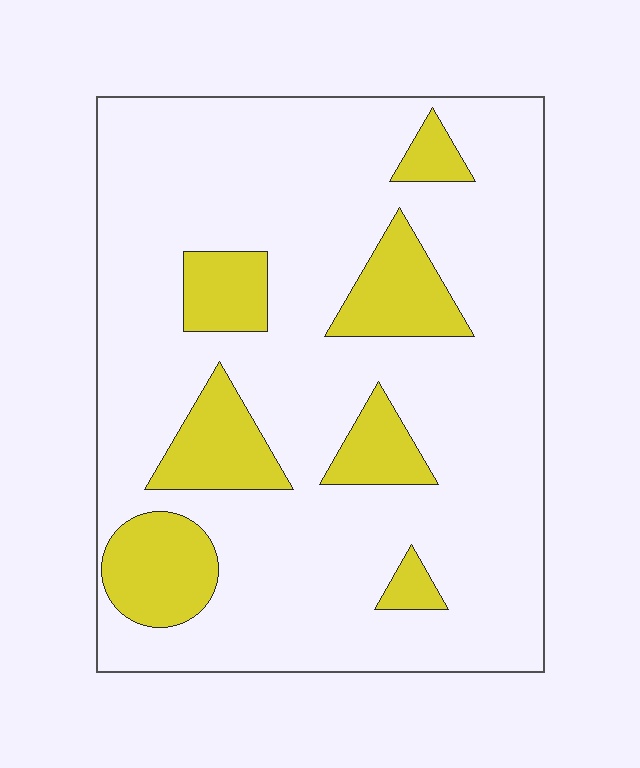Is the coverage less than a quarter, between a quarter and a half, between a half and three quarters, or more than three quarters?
Less than a quarter.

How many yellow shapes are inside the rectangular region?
7.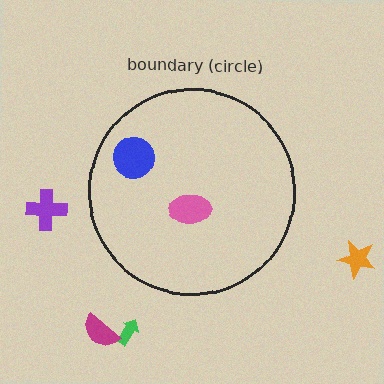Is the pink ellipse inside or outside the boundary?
Inside.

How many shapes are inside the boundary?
2 inside, 4 outside.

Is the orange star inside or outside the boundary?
Outside.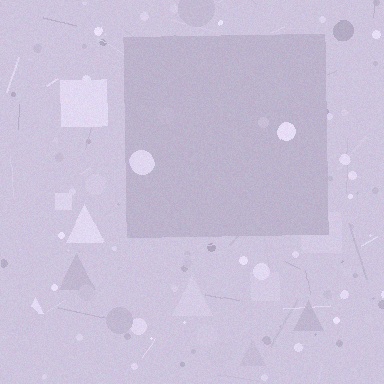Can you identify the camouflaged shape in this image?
The camouflaged shape is a square.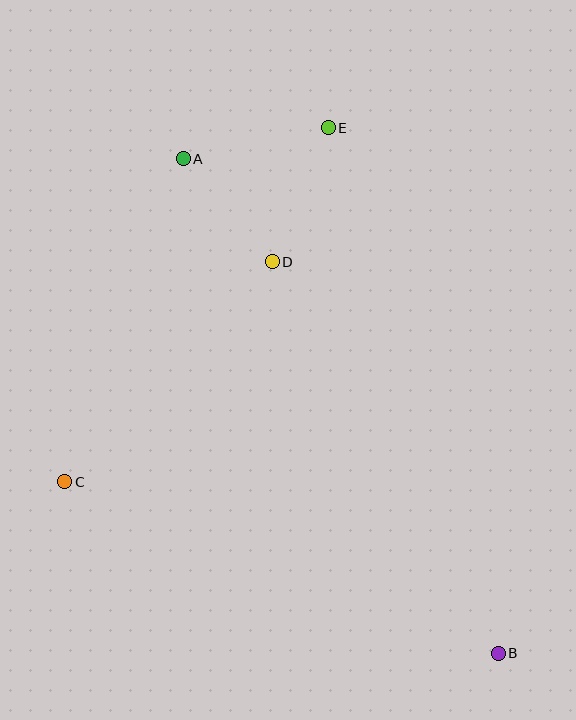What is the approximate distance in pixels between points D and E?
The distance between D and E is approximately 145 pixels.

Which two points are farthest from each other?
Points A and B are farthest from each other.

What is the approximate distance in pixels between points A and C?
The distance between A and C is approximately 344 pixels.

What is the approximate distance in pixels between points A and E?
The distance between A and E is approximately 149 pixels.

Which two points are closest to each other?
Points A and D are closest to each other.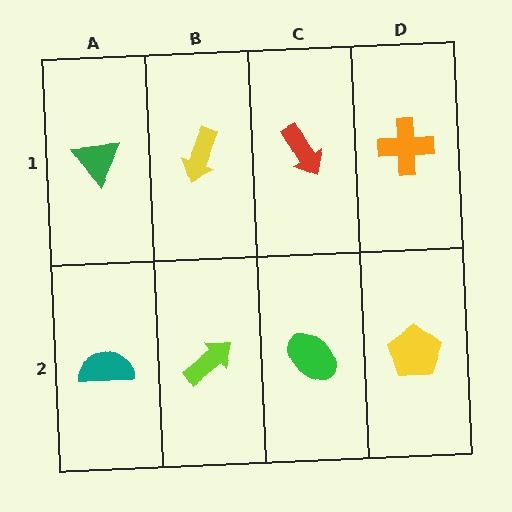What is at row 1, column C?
A red arrow.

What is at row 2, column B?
A lime arrow.